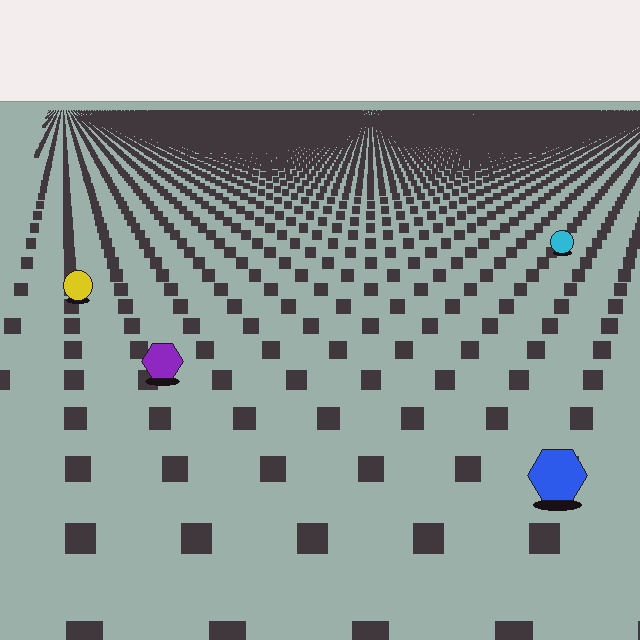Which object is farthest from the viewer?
The cyan circle is farthest from the viewer. It appears smaller and the ground texture around it is denser.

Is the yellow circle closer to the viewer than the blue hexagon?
No. The blue hexagon is closer — you can tell from the texture gradient: the ground texture is coarser near it.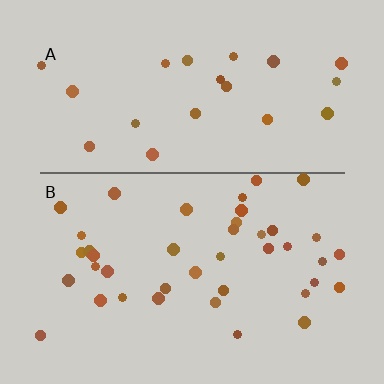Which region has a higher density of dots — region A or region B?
B (the bottom).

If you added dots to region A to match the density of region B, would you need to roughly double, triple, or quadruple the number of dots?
Approximately double.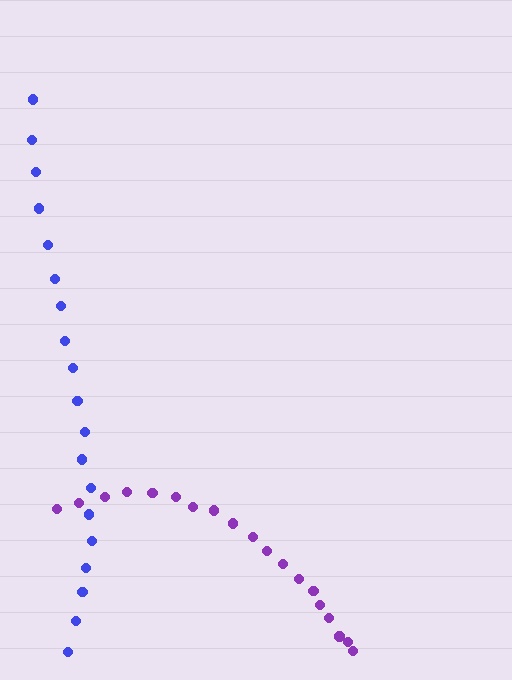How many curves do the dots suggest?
There are 2 distinct paths.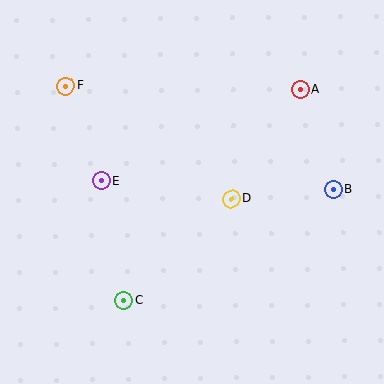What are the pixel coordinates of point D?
Point D is at (231, 199).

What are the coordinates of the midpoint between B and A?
The midpoint between B and A is at (317, 139).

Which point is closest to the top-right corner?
Point A is closest to the top-right corner.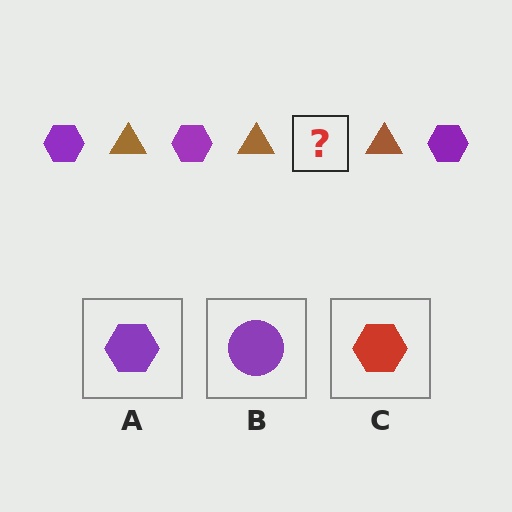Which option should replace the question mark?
Option A.